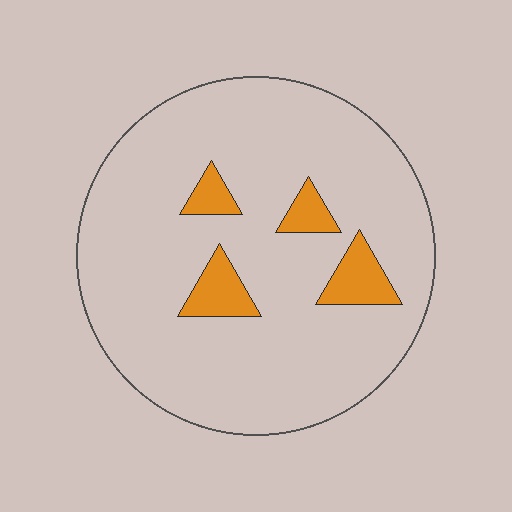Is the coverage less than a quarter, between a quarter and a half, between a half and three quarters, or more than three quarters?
Less than a quarter.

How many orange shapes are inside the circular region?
4.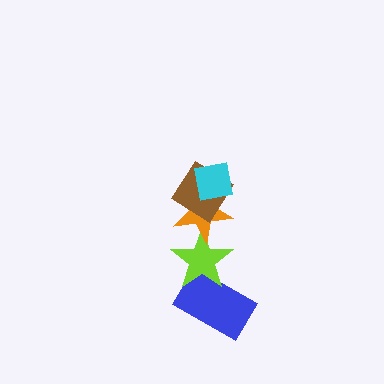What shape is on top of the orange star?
The brown diamond is on top of the orange star.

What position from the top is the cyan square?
The cyan square is 1st from the top.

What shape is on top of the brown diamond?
The cyan square is on top of the brown diamond.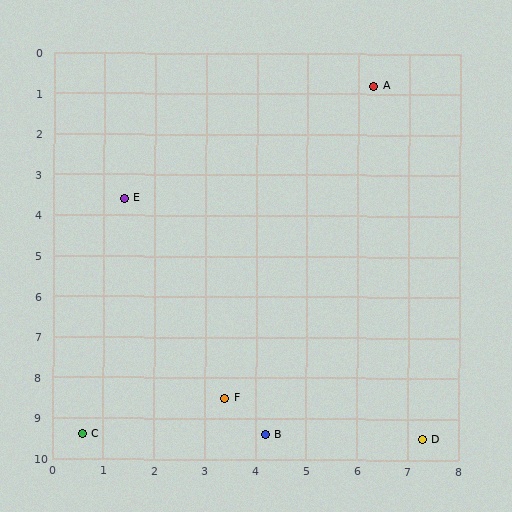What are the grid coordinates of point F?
Point F is at approximately (3.4, 8.5).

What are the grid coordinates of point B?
Point B is at approximately (4.2, 9.4).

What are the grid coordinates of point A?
Point A is at approximately (6.3, 0.8).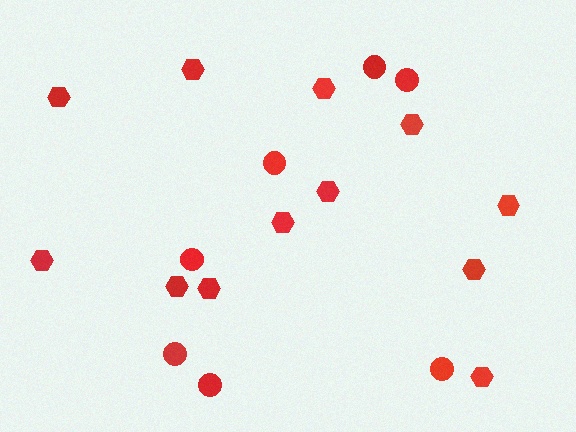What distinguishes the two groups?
There are 2 groups: one group of circles (7) and one group of hexagons (12).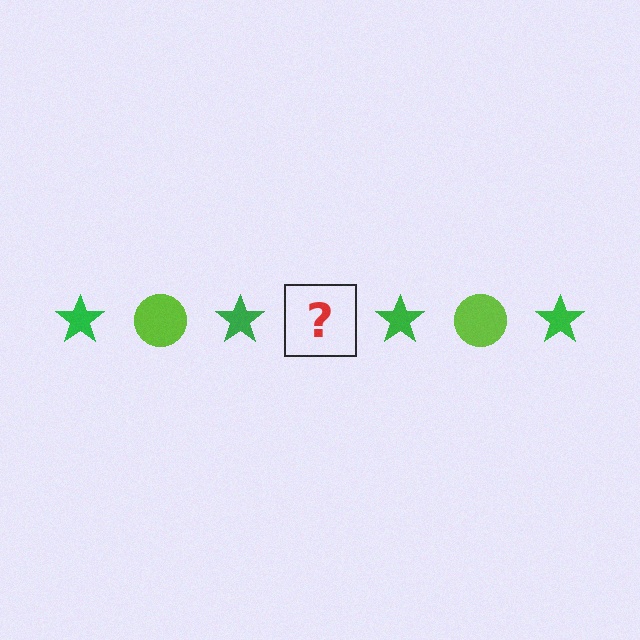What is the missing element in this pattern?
The missing element is a lime circle.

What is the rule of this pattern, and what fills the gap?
The rule is that the pattern alternates between green star and lime circle. The gap should be filled with a lime circle.